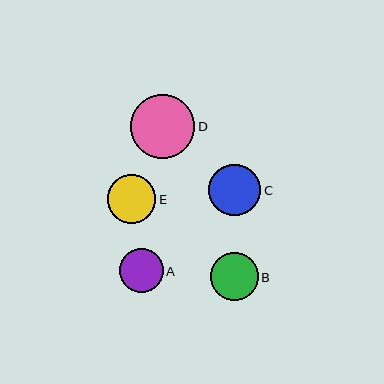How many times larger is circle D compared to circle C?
Circle D is approximately 1.2 times the size of circle C.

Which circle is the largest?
Circle D is the largest with a size of approximately 64 pixels.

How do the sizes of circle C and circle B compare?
Circle C and circle B are approximately the same size.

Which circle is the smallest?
Circle A is the smallest with a size of approximately 44 pixels.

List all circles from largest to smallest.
From largest to smallest: D, C, E, B, A.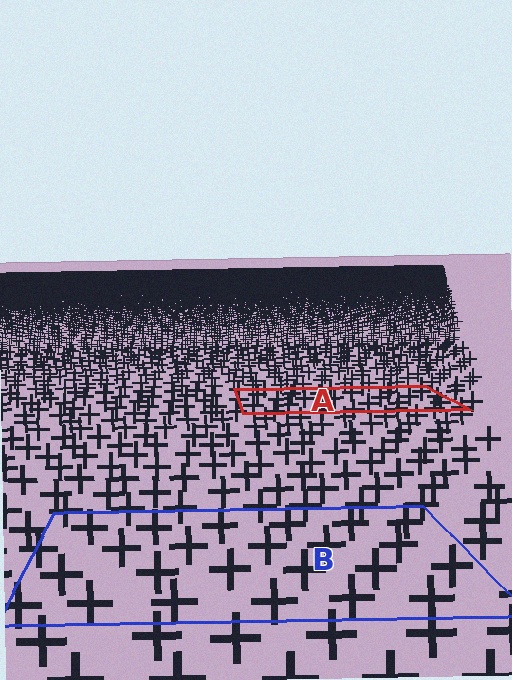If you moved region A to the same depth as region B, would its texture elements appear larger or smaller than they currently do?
They would appear larger. At a closer depth, the same texture elements are projected at a bigger on-screen size.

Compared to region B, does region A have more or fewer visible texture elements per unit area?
Region A has more texture elements per unit area — they are packed more densely because it is farther away.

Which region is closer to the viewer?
Region B is closer. The texture elements there are larger and more spread out.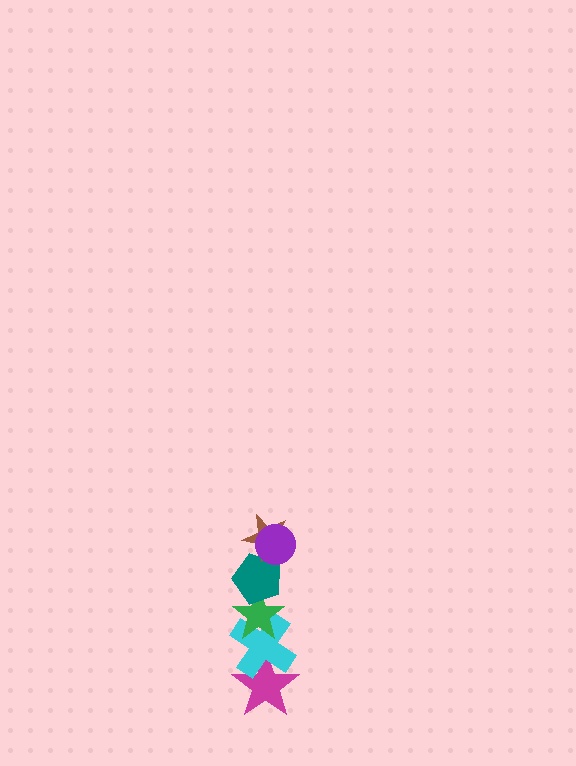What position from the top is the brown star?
The brown star is 2nd from the top.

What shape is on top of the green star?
The teal pentagon is on top of the green star.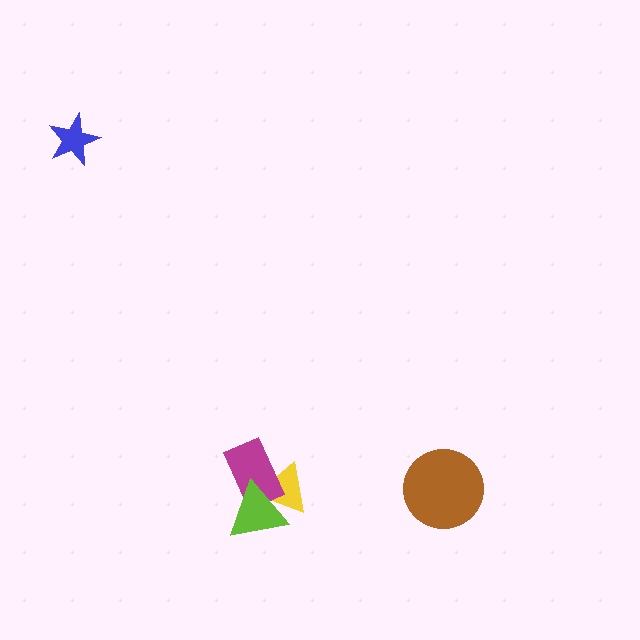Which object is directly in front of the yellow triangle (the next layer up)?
The magenta rectangle is directly in front of the yellow triangle.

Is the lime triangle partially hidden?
No, no other shape covers it.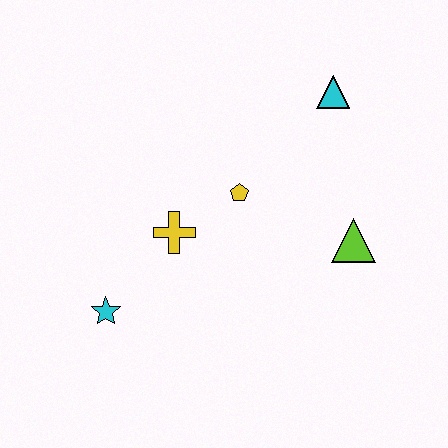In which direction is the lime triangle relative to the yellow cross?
The lime triangle is to the right of the yellow cross.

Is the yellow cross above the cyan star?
Yes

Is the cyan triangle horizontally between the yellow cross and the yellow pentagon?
No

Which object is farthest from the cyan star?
The cyan triangle is farthest from the cyan star.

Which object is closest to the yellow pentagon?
The yellow cross is closest to the yellow pentagon.